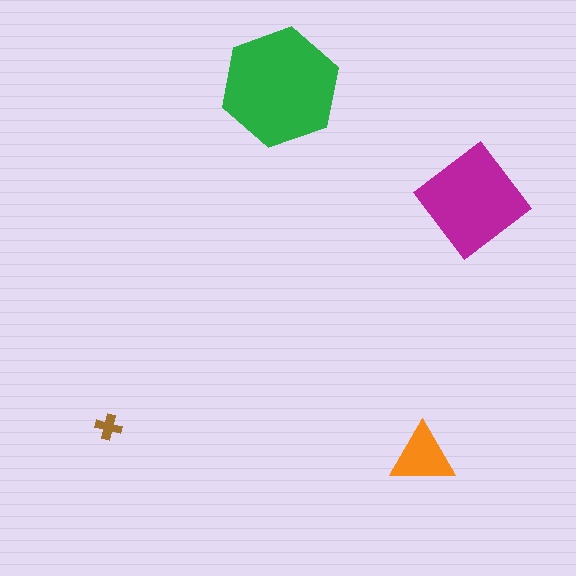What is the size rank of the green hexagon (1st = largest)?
1st.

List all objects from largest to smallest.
The green hexagon, the magenta diamond, the orange triangle, the brown cross.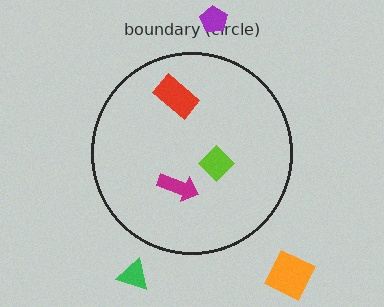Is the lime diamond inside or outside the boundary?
Inside.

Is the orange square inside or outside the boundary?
Outside.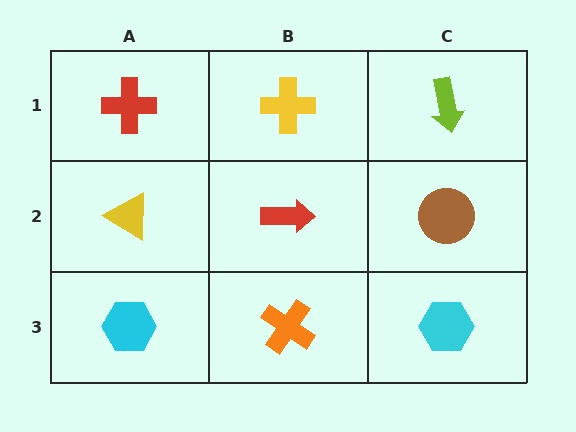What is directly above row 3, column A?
A yellow triangle.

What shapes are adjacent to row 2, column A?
A red cross (row 1, column A), a cyan hexagon (row 3, column A), a red arrow (row 2, column B).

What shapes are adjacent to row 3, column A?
A yellow triangle (row 2, column A), an orange cross (row 3, column B).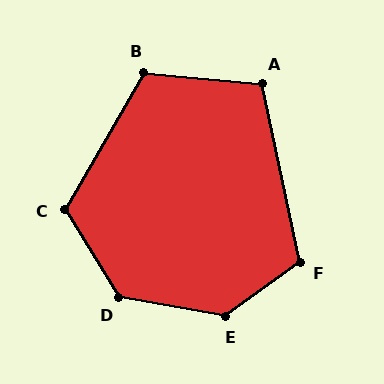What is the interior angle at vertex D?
Approximately 131 degrees (obtuse).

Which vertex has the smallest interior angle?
A, at approximately 108 degrees.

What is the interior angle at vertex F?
Approximately 114 degrees (obtuse).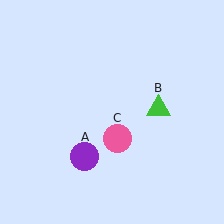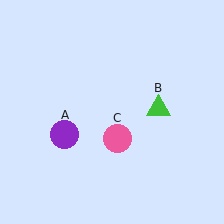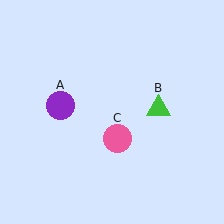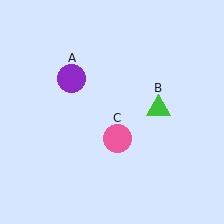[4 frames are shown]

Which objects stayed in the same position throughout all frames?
Green triangle (object B) and pink circle (object C) remained stationary.